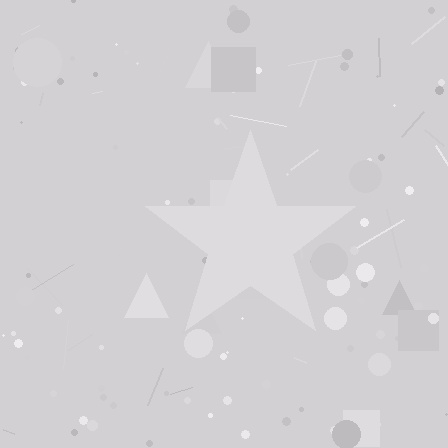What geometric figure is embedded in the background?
A star is embedded in the background.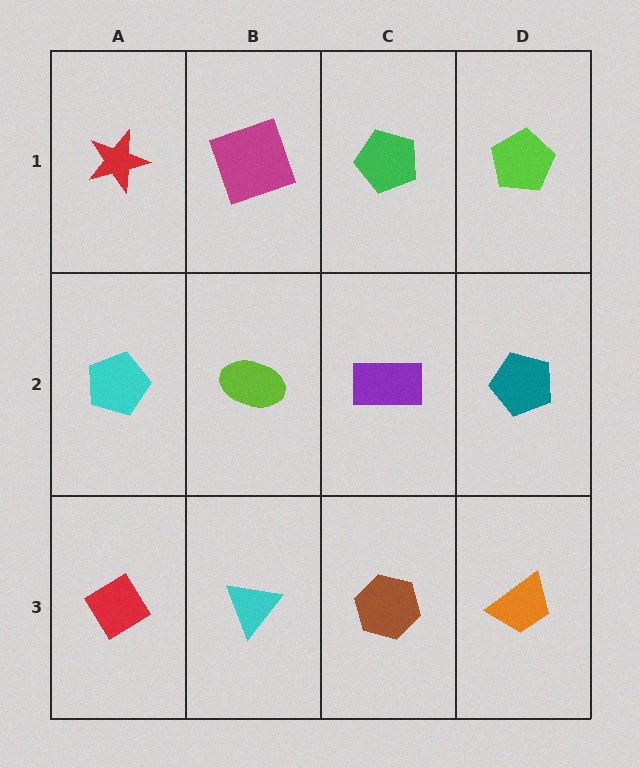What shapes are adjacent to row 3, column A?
A cyan pentagon (row 2, column A), a cyan triangle (row 3, column B).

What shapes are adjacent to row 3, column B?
A lime ellipse (row 2, column B), a red diamond (row 3, column A), a brown hexagon (row 3, column C).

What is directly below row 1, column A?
A cyan pentagon.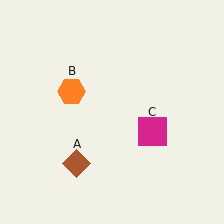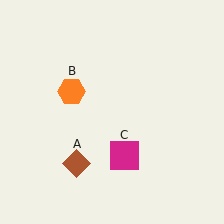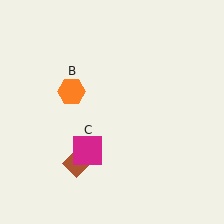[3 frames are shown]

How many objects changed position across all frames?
1 object changed position: magenta square (object C).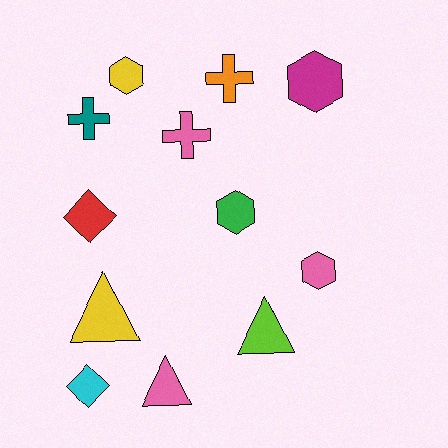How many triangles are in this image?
There are 3 triangles.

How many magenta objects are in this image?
There is 1 magenta object.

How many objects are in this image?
There are 12 objects.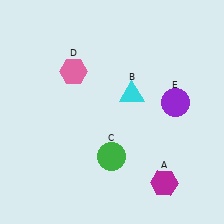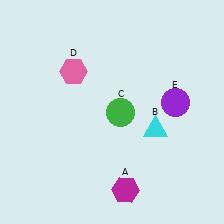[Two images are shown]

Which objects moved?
The objects that moved are: the magenta hexagon (A), the cyan triangle (B), the green circle (C).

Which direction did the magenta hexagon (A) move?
The magenta hexagon (A) moved left.